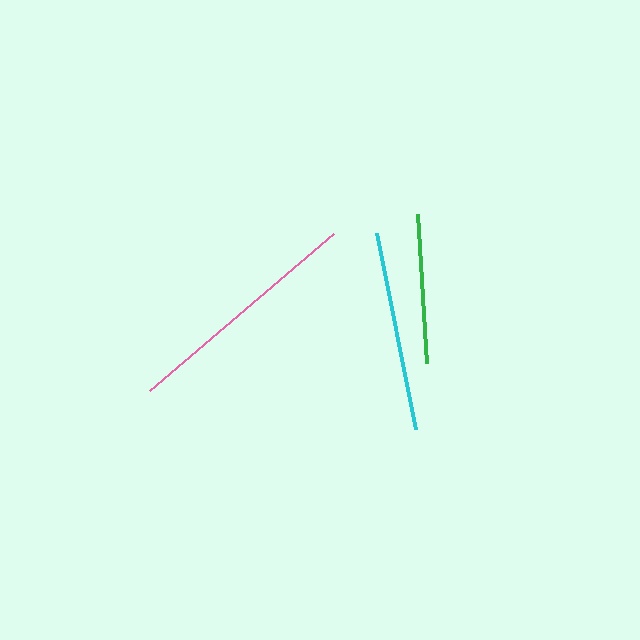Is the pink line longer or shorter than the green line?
The pink line is longer than the green line.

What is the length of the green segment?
The green segment is approximately 150 pixels long.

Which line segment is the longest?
The pink line is the longest at approximately 241 pixels.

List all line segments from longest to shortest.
From longest to shortest: pink, cyan, green.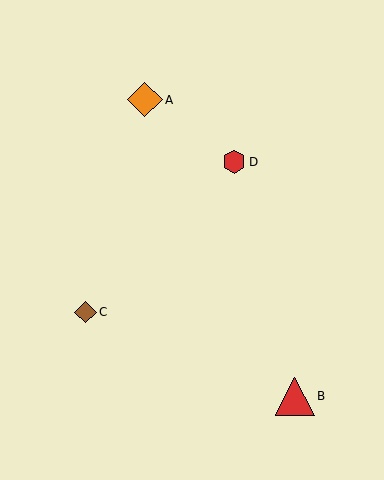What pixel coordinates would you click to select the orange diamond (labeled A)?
Click at (145, 100) to select the orange diamond A.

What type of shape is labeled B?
Shape B is a red triangle.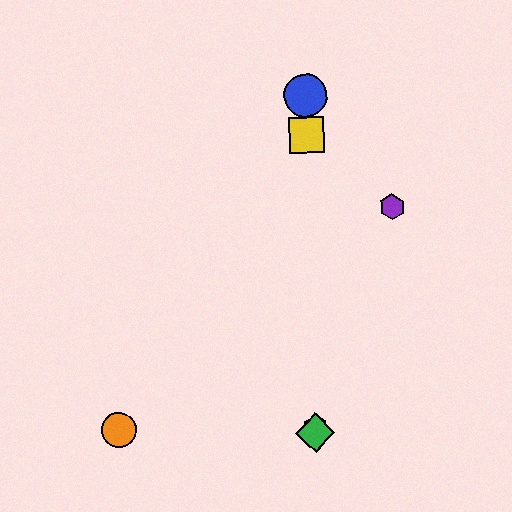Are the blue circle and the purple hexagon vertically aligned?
No, the blue circle is at x≈306 and the purple hexagon is at x≈392.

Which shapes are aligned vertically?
The red hexagon, the blue circle, the green diamond, the yellow square are aligned vertically.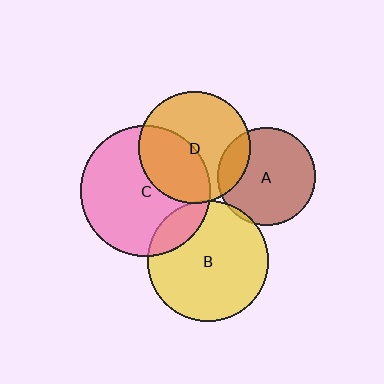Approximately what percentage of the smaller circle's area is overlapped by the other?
Approximately 5%.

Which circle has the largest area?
Circle C (pink).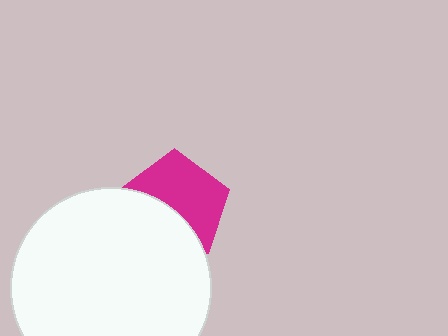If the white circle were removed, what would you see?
You would see the complete magenta pentagon.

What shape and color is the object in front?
The object in front is a white circle.